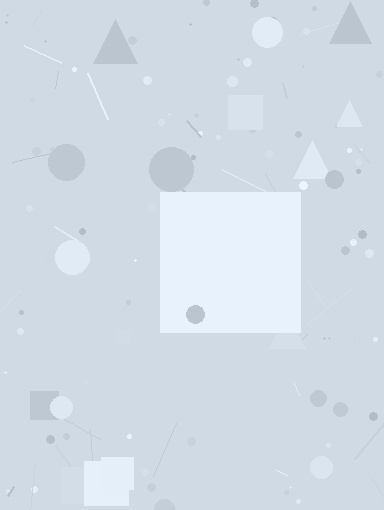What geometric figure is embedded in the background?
A square is embedded in the background.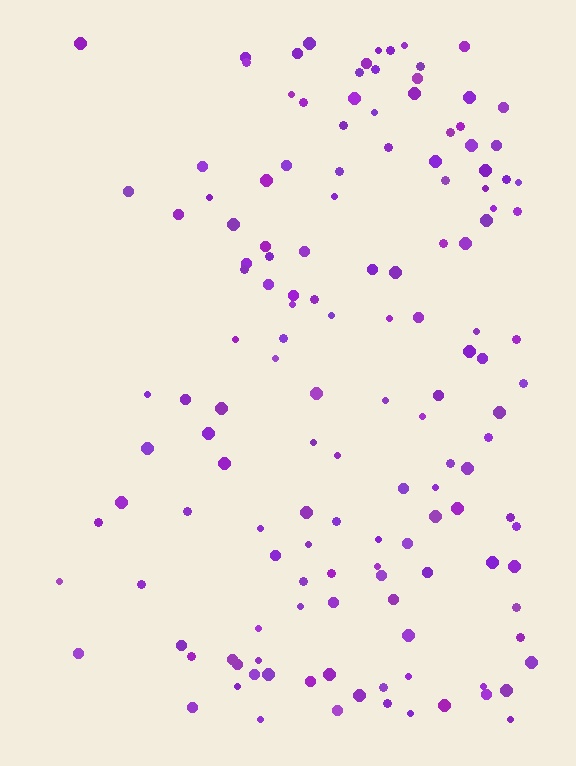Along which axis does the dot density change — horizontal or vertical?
Horizontal.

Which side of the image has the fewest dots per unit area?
The left.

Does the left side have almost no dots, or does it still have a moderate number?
Still a moderate number, just noticeably fewer than the right.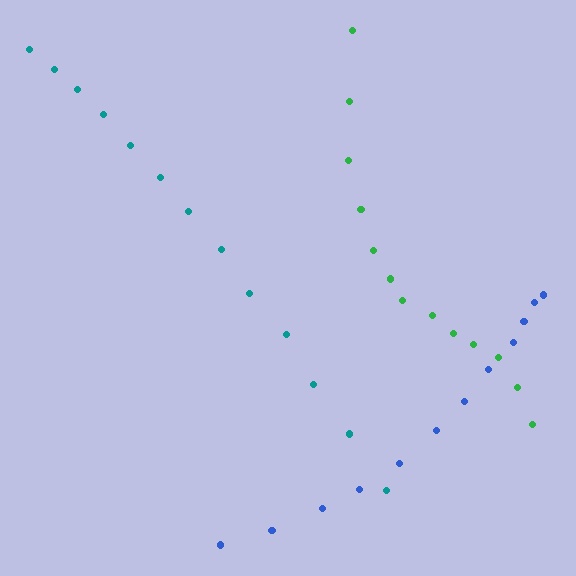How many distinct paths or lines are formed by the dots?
There are 3 distinct paths.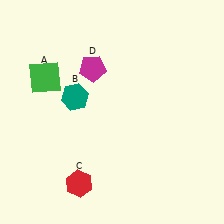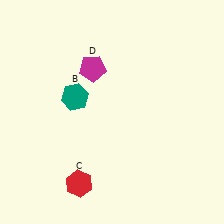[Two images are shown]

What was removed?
The green square (A) was removed in Image 2.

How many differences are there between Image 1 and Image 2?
There is 1 difference between the two images.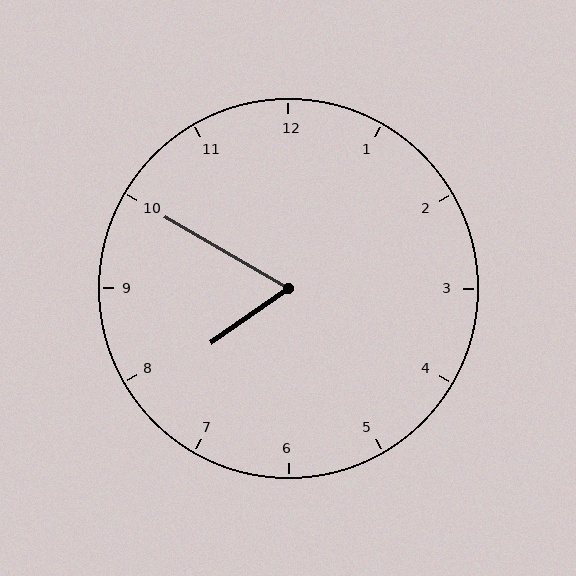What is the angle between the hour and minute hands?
Approximately 65 degrees.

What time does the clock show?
7:50.